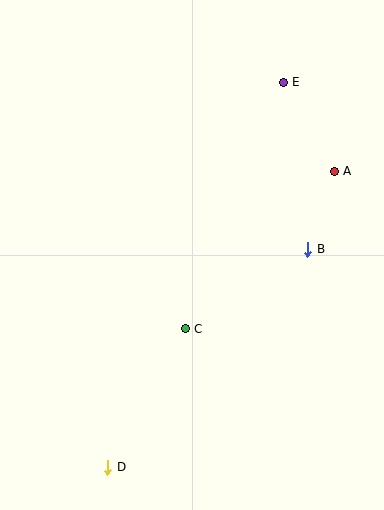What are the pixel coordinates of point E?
Point E is at (283, 82).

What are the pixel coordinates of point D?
Point D is at (108, 467).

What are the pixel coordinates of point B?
Point B is at (308, 249).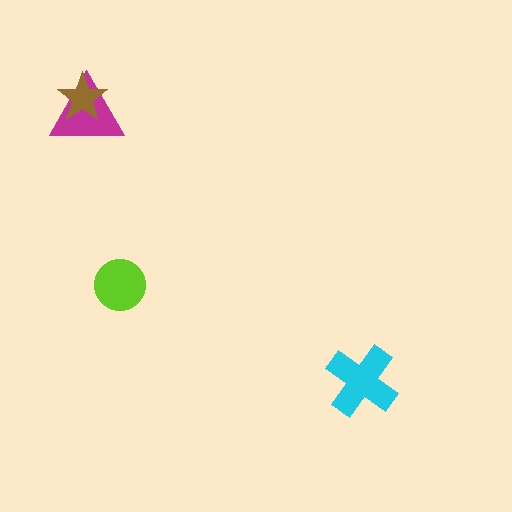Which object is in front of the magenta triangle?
The brown star is in front of the magenta triangle.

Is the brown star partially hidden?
No, no other shape covers it.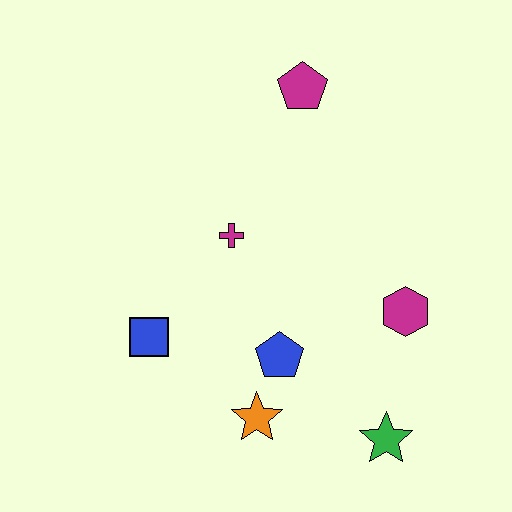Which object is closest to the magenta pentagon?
The magenta cross is closest to the magenta pentagon.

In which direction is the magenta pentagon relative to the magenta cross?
The magenta pentagon is above the magenta cross.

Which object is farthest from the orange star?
The magenta pentagon is farthest from the orange star.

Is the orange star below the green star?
No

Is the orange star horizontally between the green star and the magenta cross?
Yes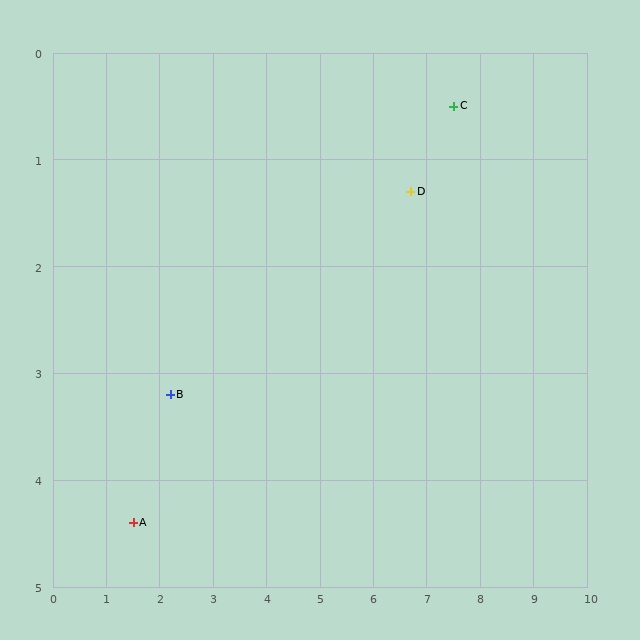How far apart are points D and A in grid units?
Points D and A are about 6.1 grid units apart.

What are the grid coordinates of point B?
Point B is at approximately (2.2, 3.2).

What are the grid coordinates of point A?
Point A is at approximately (1.5, 4.4).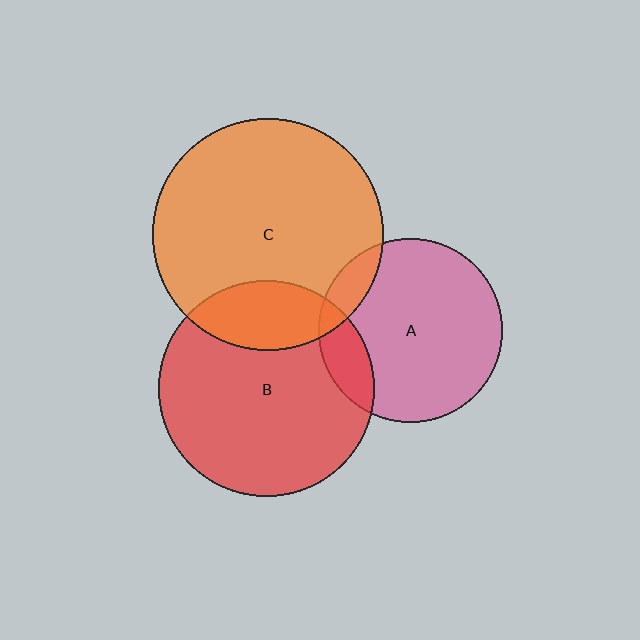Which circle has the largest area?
Circle C (orange).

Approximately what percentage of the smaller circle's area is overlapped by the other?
Approximately 20%.